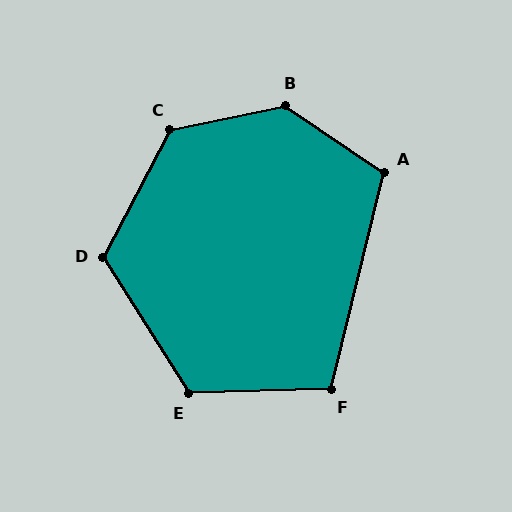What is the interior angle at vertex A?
Approximately 110 degrees (obtuse).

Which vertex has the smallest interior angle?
F, at approximately 105 degrees.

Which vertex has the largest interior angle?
B, at approximately 134 degrees.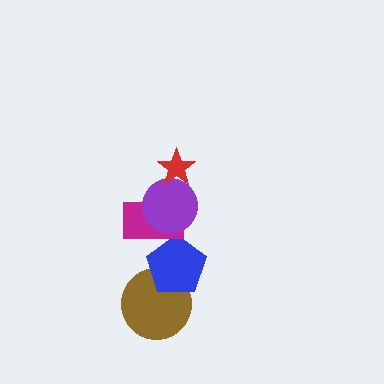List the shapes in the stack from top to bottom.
From top to bottom: the red star, the purple circle, the magenta rectangle, the blue pentagon, the brown circle.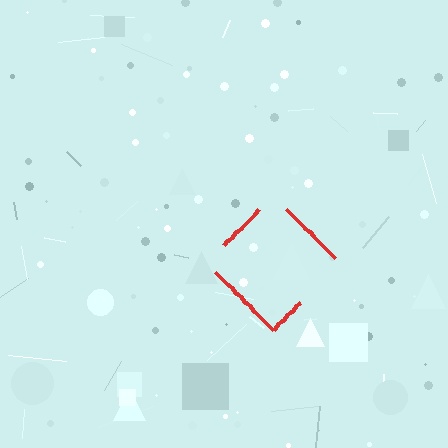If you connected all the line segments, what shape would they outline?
They would outline a diamond.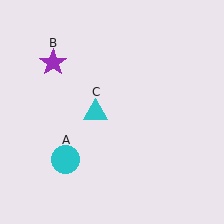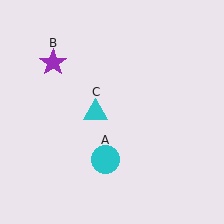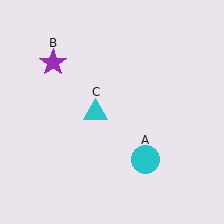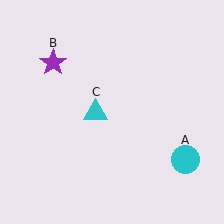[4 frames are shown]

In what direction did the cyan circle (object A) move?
The cyan circle (object A) moved right.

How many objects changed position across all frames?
1 object changed position: cyan circle (object A).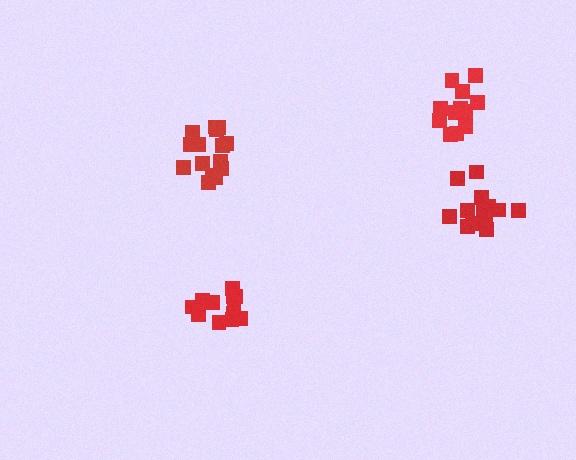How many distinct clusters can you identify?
There are 4 distinct clusters.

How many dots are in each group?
Group 1: 13 dots, Group 2: 12 dots, Group 3: 13 dots, Group 4: 15 dots (53 total).